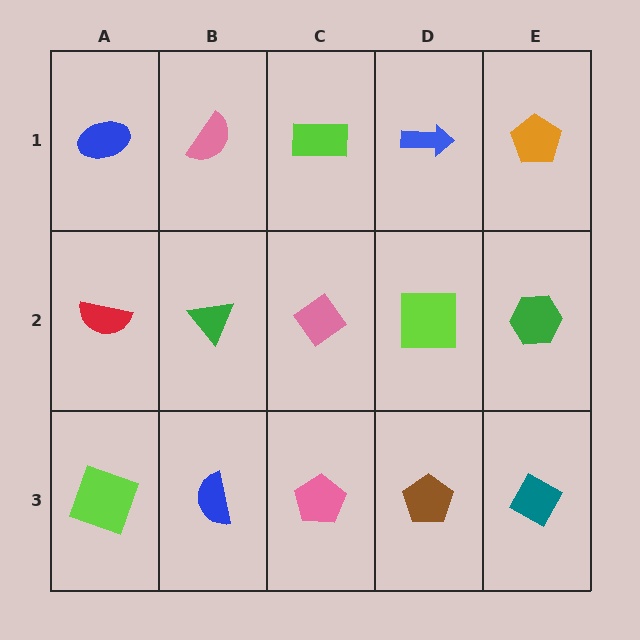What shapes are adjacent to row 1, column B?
A green triangle (row 2, column B), a blue ellipse (row 1, column A), a lime rectangle (row 1, column C).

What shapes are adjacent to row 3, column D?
A lime square (row 2, column D), a pink pentagon (row 3, column C), a teal diamond (row 3, column E).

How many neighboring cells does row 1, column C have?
3.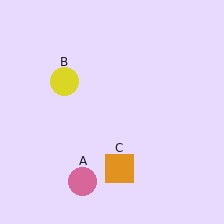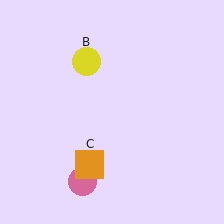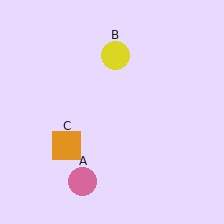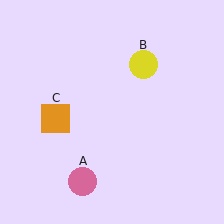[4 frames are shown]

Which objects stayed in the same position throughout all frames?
Pink circle (object A) remained stationary.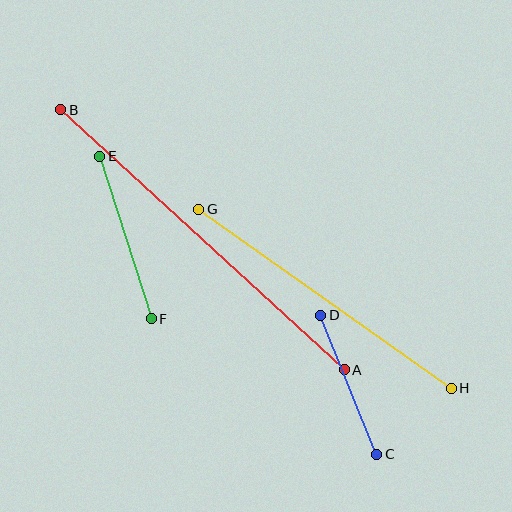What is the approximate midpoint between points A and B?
The midpoint is at approximately (203, 240) pixels.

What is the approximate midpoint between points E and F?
The midpoint is at approximately (125, 237) pixels.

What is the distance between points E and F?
The distance is approximately 171 pixels.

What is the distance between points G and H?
The distance is approximately 310 pixels.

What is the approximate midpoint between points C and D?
The midpoint is at approximately (349, 385) pixels.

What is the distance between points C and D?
The distance is approximately 150 pixels.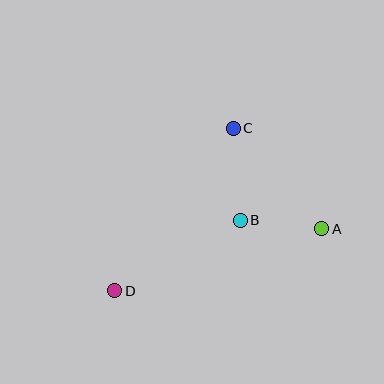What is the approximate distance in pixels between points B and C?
The distance between B and C is approximately 93 pixels.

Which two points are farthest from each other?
Points A and D are farthest from each other.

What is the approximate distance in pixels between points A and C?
The distance between A and C is approximately 134 pixels.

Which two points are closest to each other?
Points A and B are closest to each other.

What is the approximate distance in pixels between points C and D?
The distance between C and D is approximately 202 pixels.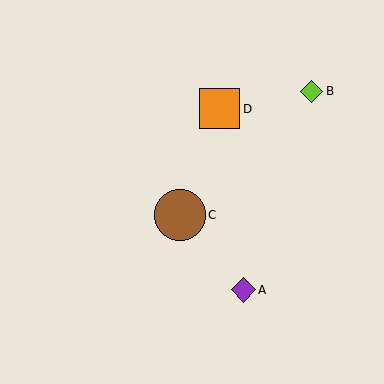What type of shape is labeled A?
Shape A is a purple diamond.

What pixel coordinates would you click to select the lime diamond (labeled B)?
Click at (312, 91) to select the lime diamond B.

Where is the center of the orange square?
The center of the orange square is at (220, 109).